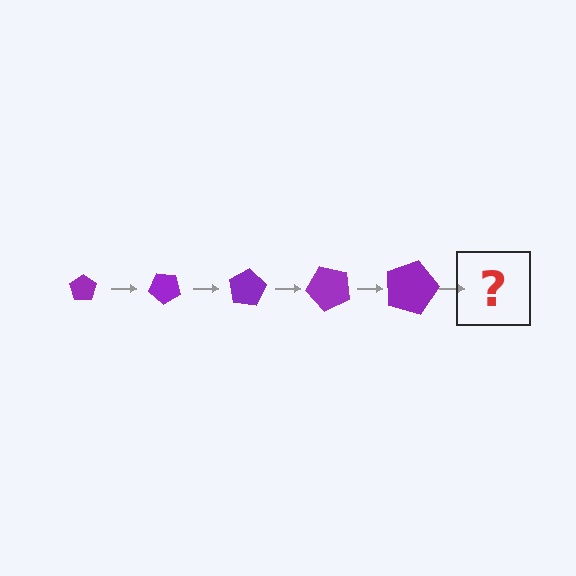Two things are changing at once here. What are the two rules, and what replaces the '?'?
The two rules are that the pentagon grows larger each step and it rotates 40 degrees each step. The '?' should be a pentagon, larger than the previous one and rotated 200 degrees from the start.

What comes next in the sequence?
The next element should be a pentagon, larger than the previous one and rotated 200 degrees from the start.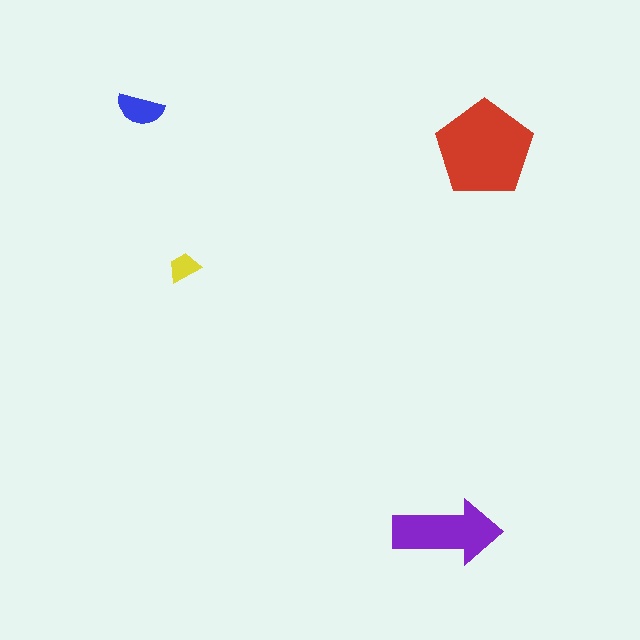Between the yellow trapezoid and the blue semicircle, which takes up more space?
The blue semicircle.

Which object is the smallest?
The yellow trapezoid.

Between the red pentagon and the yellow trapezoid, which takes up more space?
The red pentagon.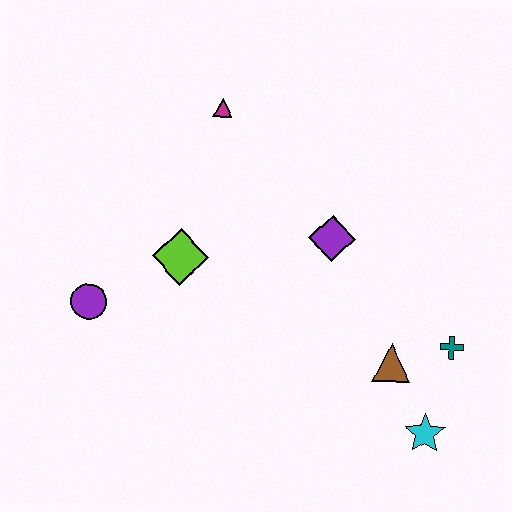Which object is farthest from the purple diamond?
The purple circle is farthest from the purple diamond.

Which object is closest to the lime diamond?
The purple circle is closest to the lime diamond.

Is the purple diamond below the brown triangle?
No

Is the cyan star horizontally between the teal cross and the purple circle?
Yes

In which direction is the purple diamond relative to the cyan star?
The purple diamond is above the cyan star.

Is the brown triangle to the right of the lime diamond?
Yes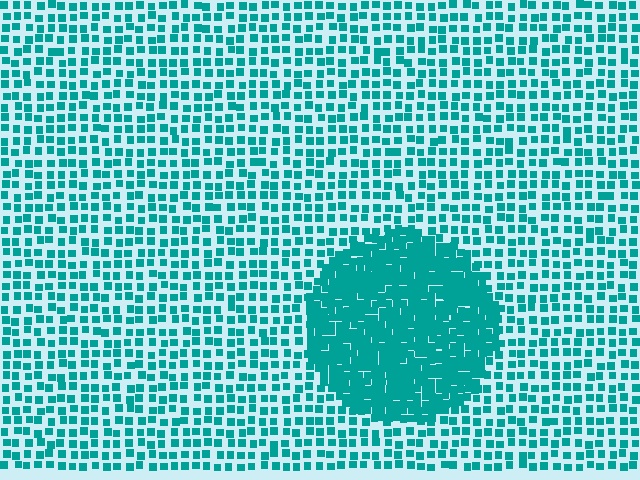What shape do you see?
I see a circle.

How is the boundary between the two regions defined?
The boundary is defined by a change in element density (approximately 2.5x ratio). All elements are the same color, size, and shape.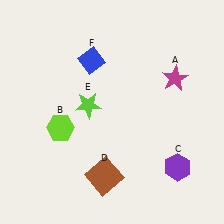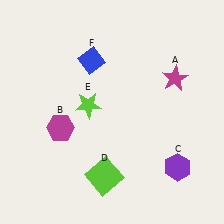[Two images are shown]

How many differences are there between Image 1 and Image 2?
There are 2 differences between the two images.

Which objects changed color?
B changed from lime to magenta. D changed from brown to lime.